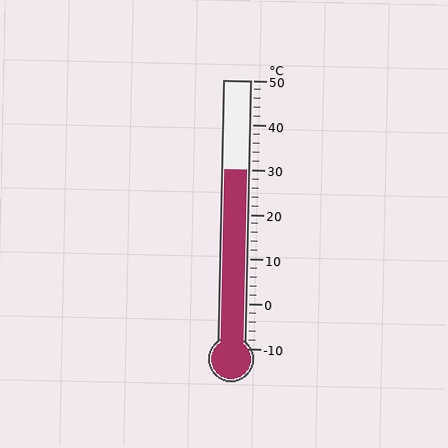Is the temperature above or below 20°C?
The temperature is above 20°C.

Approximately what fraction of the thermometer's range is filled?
The thermometer is filled to approximately 65% of its range.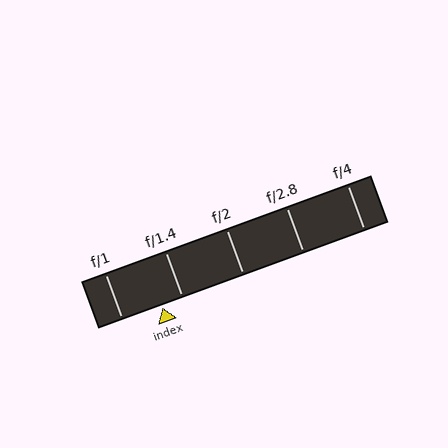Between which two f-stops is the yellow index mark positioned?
The index mark is between f/1 and f/1.4.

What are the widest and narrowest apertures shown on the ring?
The widest aperture shown is f/1 and the narrowest is f/4.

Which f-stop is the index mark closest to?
The index mark is closest to f/1.4.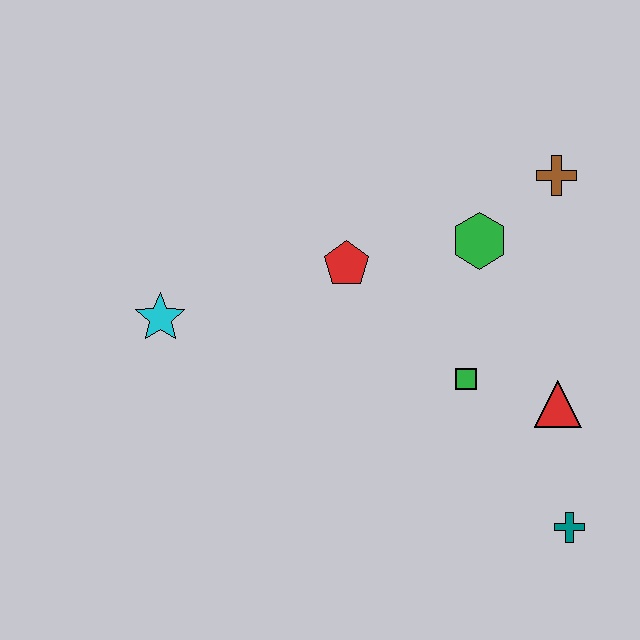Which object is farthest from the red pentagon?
The teal cross is farthest from the red pentagon.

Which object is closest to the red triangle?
The green square is closest to the red triangle.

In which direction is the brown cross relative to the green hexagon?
The brown cross is to the right of the green hexagon.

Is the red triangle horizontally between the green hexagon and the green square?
No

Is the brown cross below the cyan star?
No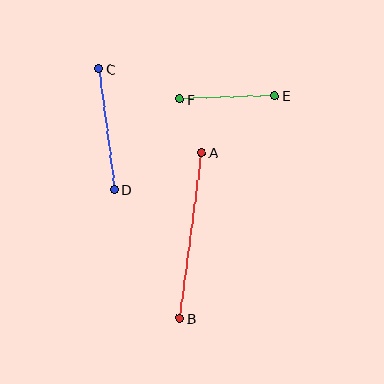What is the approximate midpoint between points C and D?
The midpoint is at approximately (106, 129) pixels.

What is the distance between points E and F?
The distance is approximately 95 pixels.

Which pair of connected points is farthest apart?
Points A and B are farthest apart.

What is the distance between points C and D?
The distance is approximately 122 pixels.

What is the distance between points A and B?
The distance is approximately 167 pixels.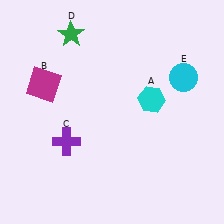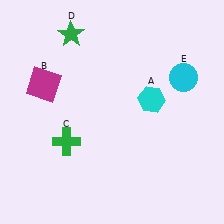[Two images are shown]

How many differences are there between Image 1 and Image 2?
There is 1 difference between the two images.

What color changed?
The cross (C) changed from purple in Image 1 to green in Image 2.